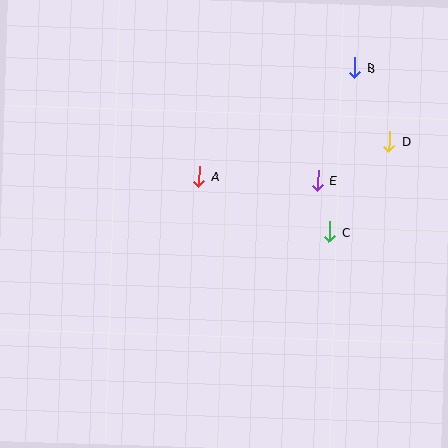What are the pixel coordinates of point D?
Point D is at (390, 142).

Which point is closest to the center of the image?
Point A at (199, 177) is closest to the center.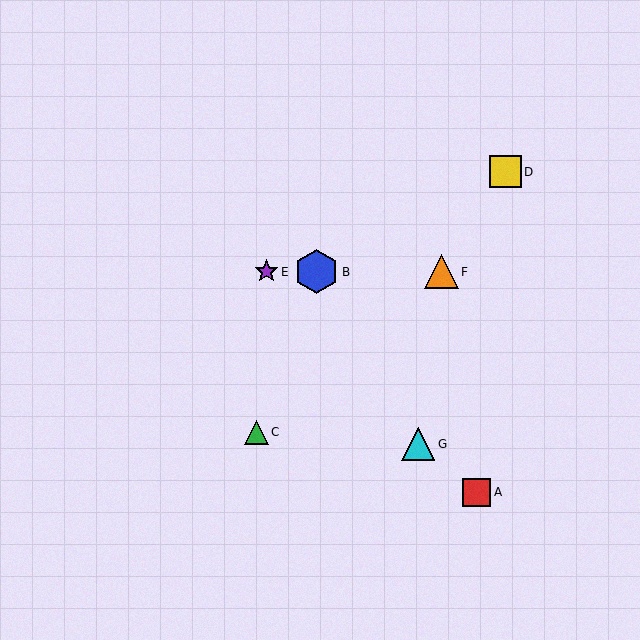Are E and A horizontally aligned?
No, E is at y≈272 and A is at y≈492.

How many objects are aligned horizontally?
3 objects (B, E, F) are aligned horizontally.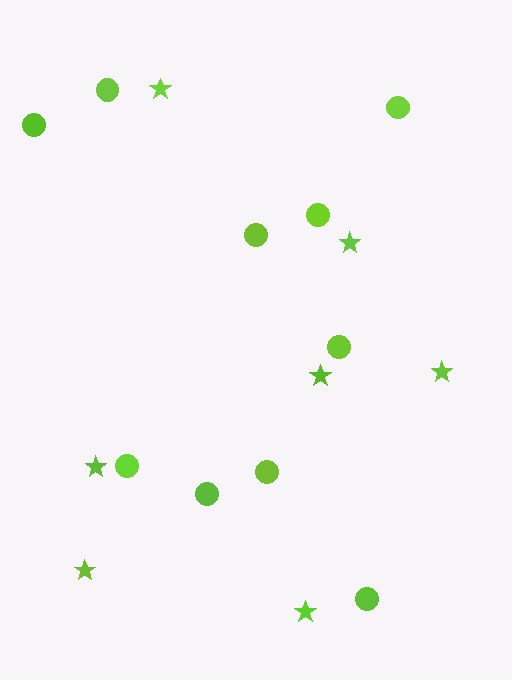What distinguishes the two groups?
There are 2 groups: one group of circles (10) and one group of stars (7).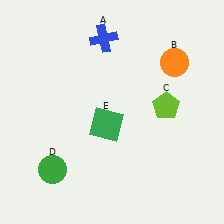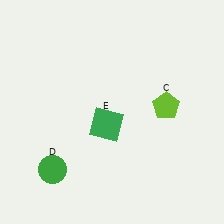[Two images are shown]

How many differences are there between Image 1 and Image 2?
There are 2 differences between the two images.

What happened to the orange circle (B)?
The orange circle (B) was removed in Image 2. It was in the top-right area of Image 1.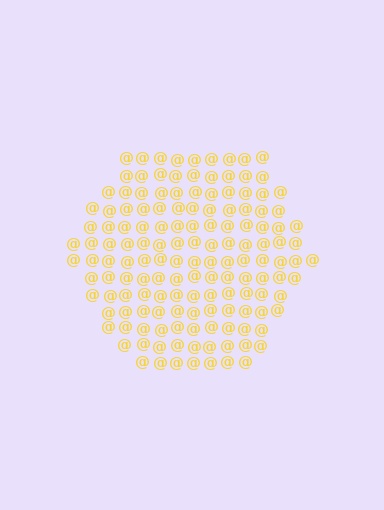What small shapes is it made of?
It is made of small at signs.